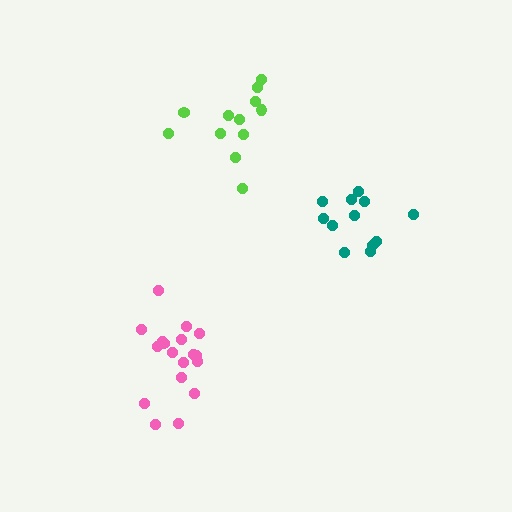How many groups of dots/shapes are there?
There are 3 groups.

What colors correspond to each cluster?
The clusters are colored: lime, pink, teal.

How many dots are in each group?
Group 1: 12 dots, Group 2: 18 dots, Group 3: 12 dots (42 total).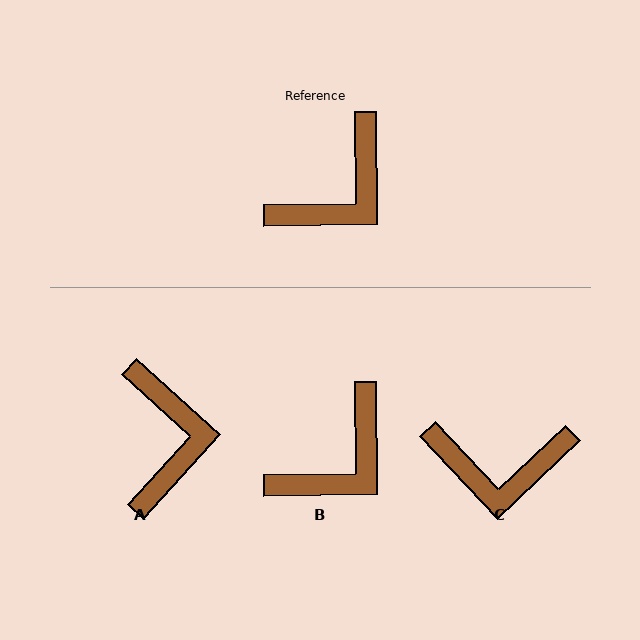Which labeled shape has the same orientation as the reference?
B.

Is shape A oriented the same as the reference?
No, it is off by about 47 degrees.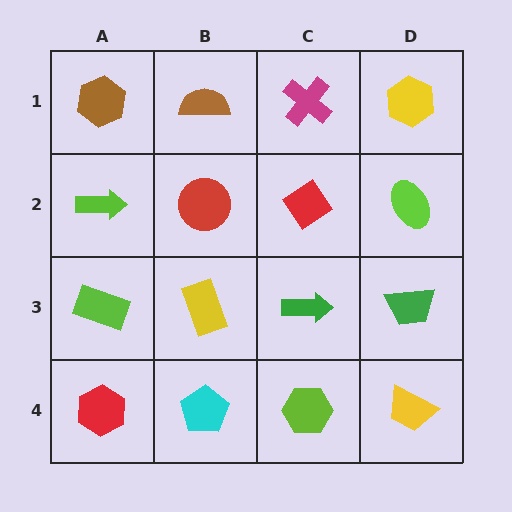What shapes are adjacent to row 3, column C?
A red diamond (row 2, column C), a lime hexagon (row 4, column C), a yellow rectangle (row 3, column B), a green trapezoid (row 3, column D).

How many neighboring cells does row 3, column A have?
3.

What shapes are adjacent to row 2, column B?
A brown semicircle (row 1, column B), a yellow rectangle (row 3, column B), a lime arrow (row 2, column A), a red diamond (row 2, column C).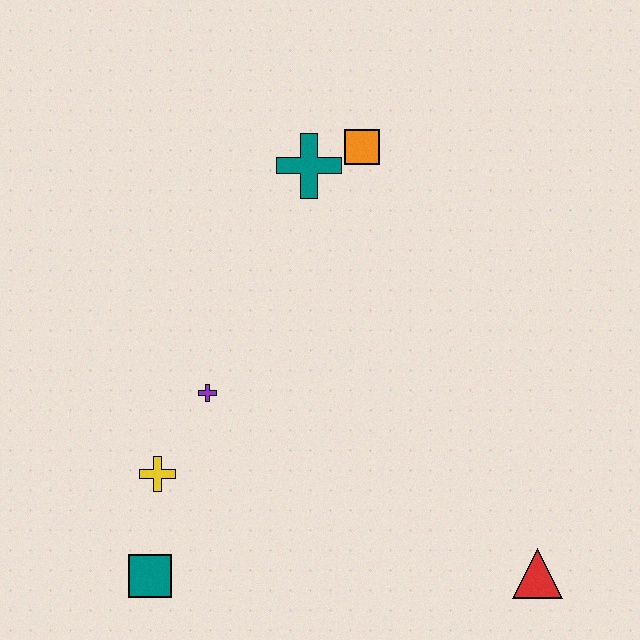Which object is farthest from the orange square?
The teal square is farthest from the orange square.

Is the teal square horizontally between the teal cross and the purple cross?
No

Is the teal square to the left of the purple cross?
Yes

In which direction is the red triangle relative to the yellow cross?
The red triangle is to the right of the yellow cross.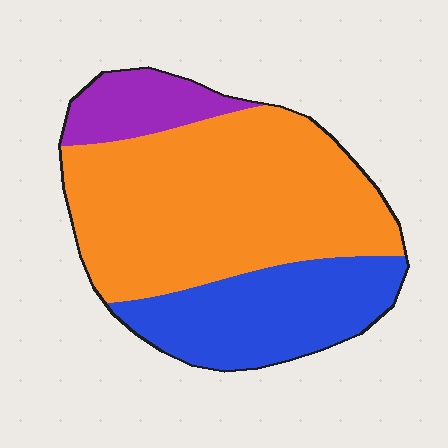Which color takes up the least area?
Purple, at roughly 10%.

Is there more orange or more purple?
Orange.